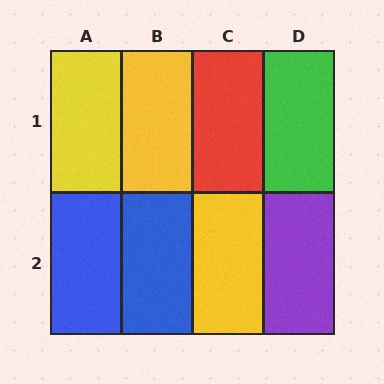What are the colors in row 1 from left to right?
Yellow, yellow, red, green.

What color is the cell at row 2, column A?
Blue.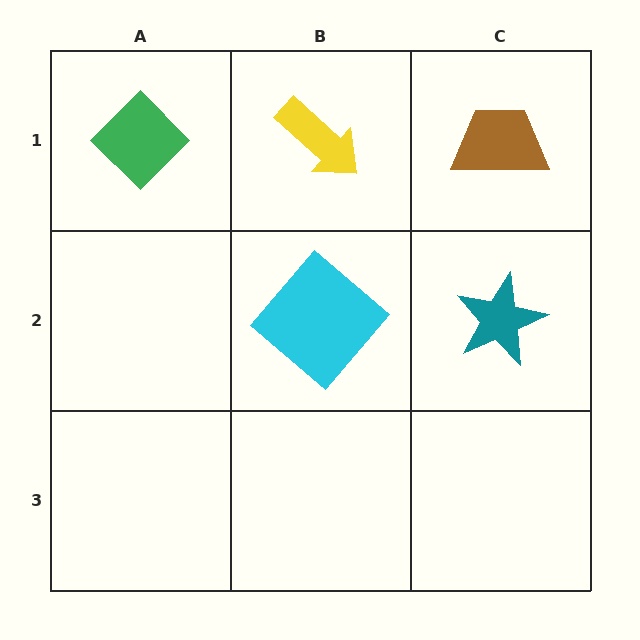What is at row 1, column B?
A yellow arrow.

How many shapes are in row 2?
2 shapes.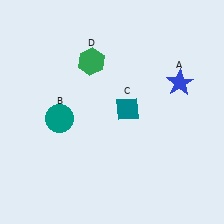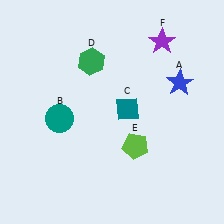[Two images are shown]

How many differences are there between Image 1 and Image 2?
There are 2 differences between the two images.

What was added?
A lime pentagon (E), a purple star (F) were added in Image 2.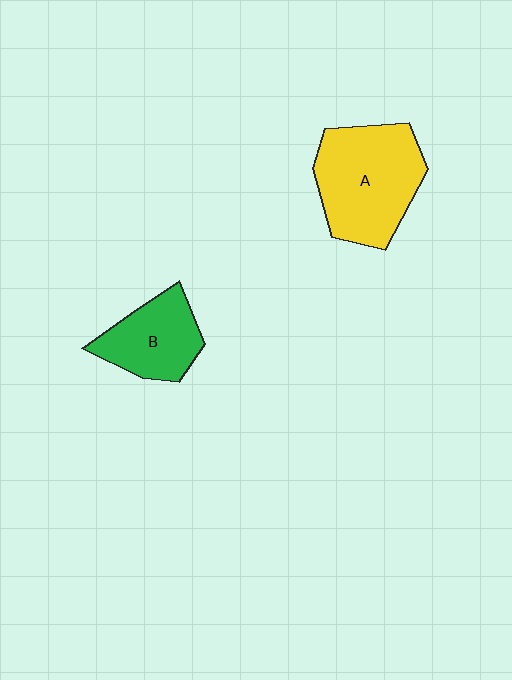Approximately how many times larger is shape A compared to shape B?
Approximately 1.6 times.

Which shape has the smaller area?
Shape B (green).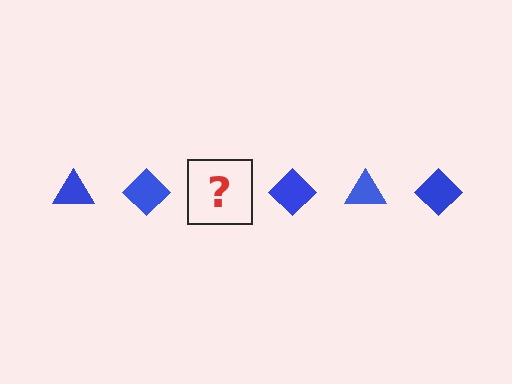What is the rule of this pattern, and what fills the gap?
The rule is that the pattern cycles through triangle, diamond shapes in blue. The gap should be filled with a blue triangle.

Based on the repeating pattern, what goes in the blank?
The blank should be a blue triangle.